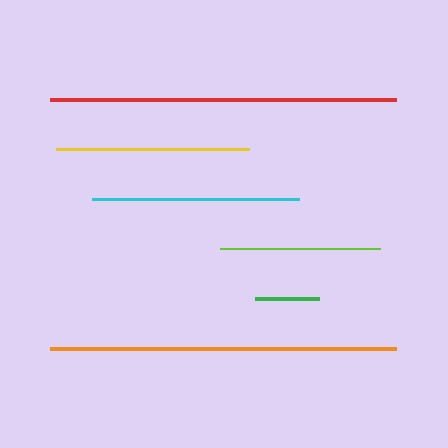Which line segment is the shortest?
The green line is the shortest at approximately 65 pixels.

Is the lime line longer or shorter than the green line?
The lime line is longer than the green line.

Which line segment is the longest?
The orange line is the longest at approximately 346 pixels.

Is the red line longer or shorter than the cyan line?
The red line is longer than the cyan line.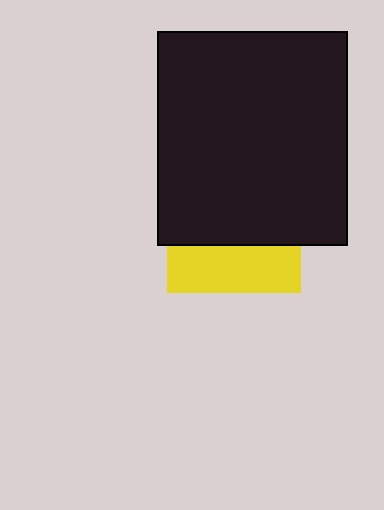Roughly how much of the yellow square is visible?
A small part of it is visible (roughly 36%).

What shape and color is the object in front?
The object in front is a black rectangle.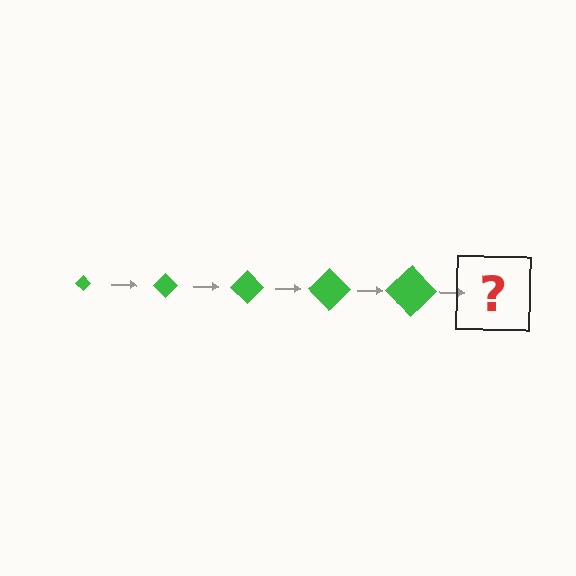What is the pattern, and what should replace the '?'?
The pattern is that the diamond gets progressively larger each step. The '?' should be a green diamond, larger than the previous one.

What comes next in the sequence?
The next element should be a green diamond, larger than the previous one.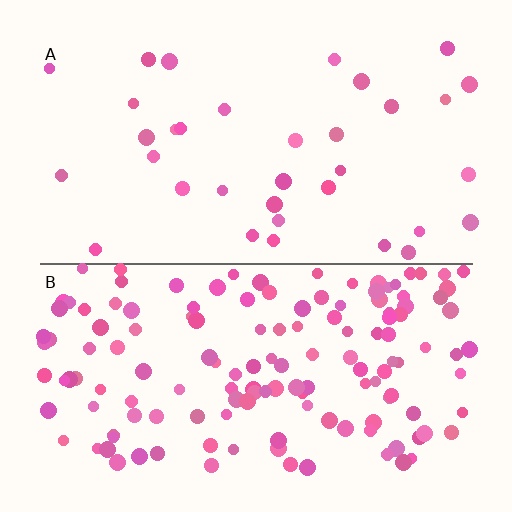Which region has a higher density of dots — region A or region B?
B (the bottom).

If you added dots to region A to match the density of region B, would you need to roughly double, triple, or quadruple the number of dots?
Approximately quadruple.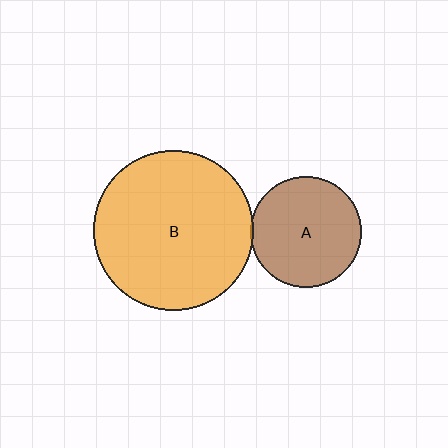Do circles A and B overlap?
Yes.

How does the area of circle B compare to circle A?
Approximately 2.1 times.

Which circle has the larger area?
Circle B (orange).